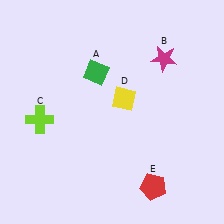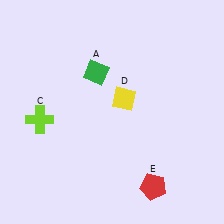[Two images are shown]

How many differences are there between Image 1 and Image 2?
There is 1 difference between the two images.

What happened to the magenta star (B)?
The magenta star (B) was removed in Image 2. It was in the top-right area of Image 1.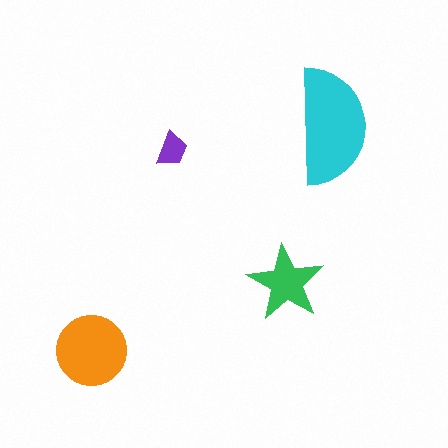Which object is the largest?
The cyan semicircle.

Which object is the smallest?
The purple trapezoid.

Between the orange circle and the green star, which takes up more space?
The orange circle.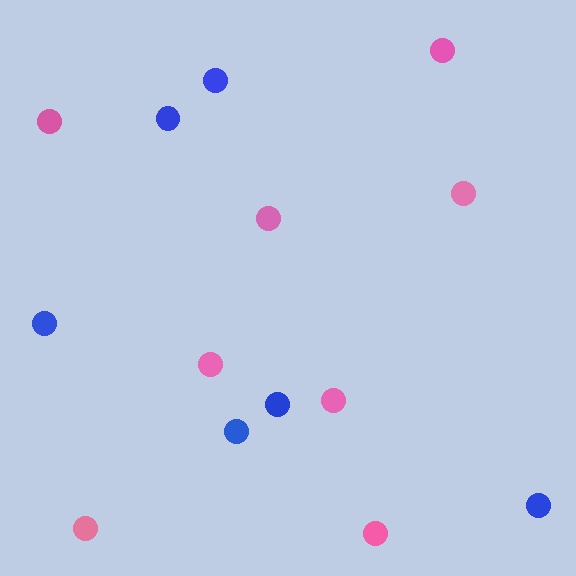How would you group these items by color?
There are 2 groups: one group of pink circles (8) and one group of blue circles (6).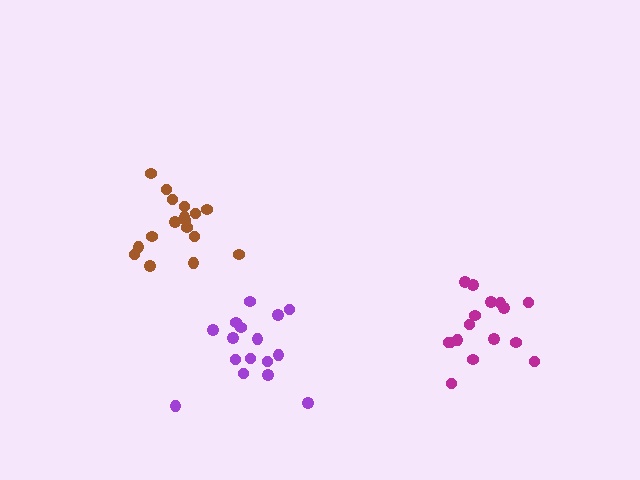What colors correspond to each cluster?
The clusters are colored: magenta, purple, brown.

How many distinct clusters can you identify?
There are 3 distinct clusters.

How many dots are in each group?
Group 1: 16 dots, Group 2: 16 dots, Group 3: 17 dots (49 total).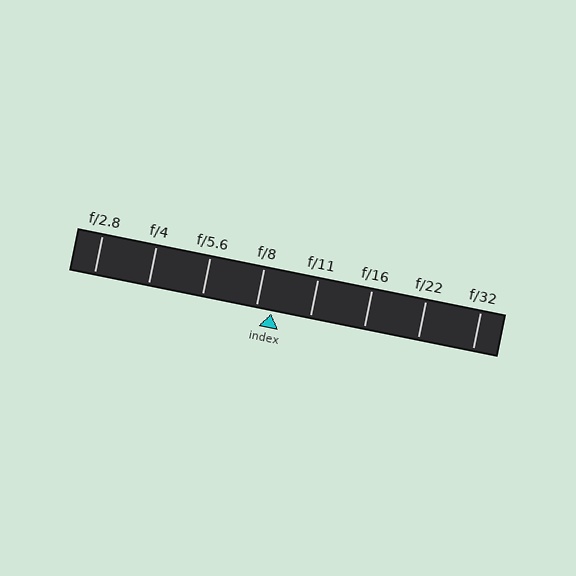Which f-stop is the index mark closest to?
The index mark is closest to f/8.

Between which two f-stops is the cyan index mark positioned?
The index mark is between f/8 and f/11.